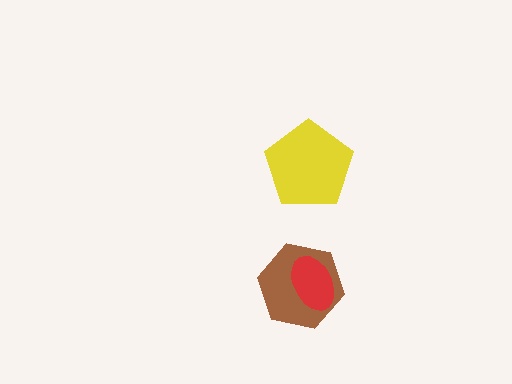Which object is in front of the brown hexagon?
The red ellipse is in front of the brown hexagon.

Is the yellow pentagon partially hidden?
No, no other shape covers it.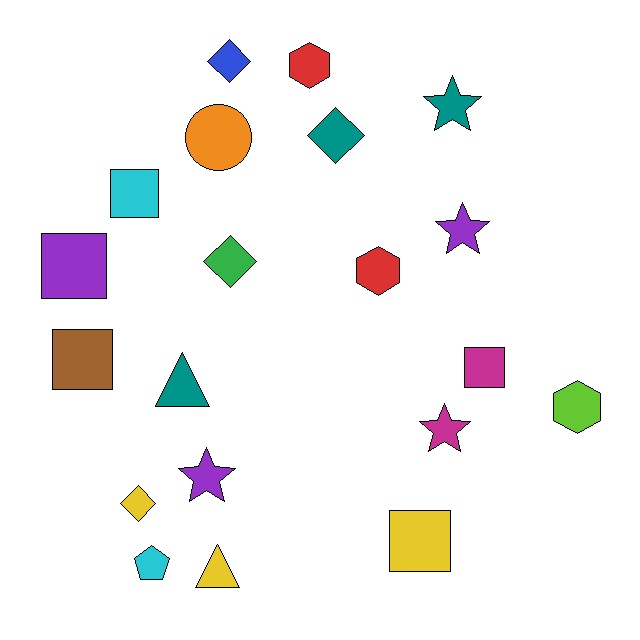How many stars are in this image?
There are 4 stars.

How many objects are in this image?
There are 20 objects.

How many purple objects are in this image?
There are 3 purple objects.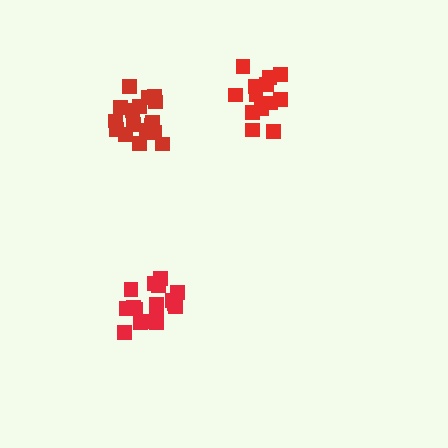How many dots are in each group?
Group 1: 13 dots, Group 2: 17 dots, Group 3: 19 dots (49 total).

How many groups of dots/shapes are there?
There are 3 groups.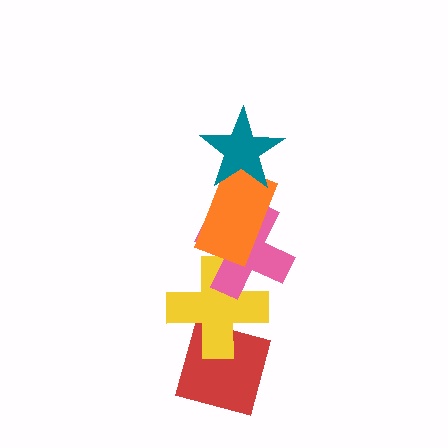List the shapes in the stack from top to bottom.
From top to bottom: the teal star, the orange rectangle, the pink cross, the yellow cross, the red diamond.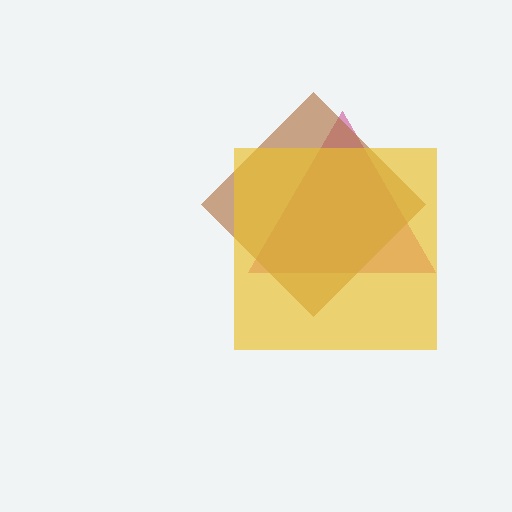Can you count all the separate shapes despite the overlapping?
Yes, there are 3 separate shapes.